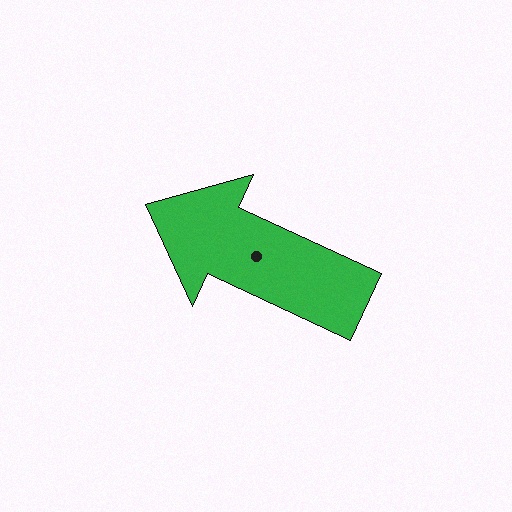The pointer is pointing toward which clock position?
Roughly 10 o'clock.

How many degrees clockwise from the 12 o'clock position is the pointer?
Approximately 295 degrees.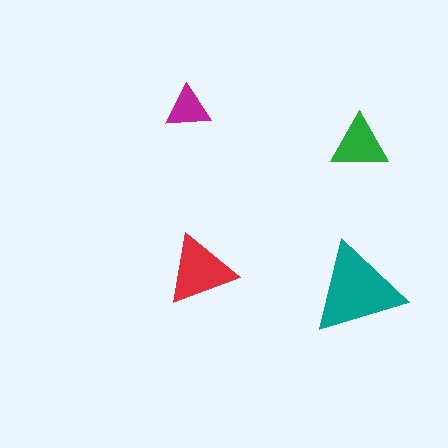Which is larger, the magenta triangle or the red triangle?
The red one.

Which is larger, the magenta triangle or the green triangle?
The green one.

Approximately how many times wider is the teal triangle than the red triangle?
About 1.5 times wider.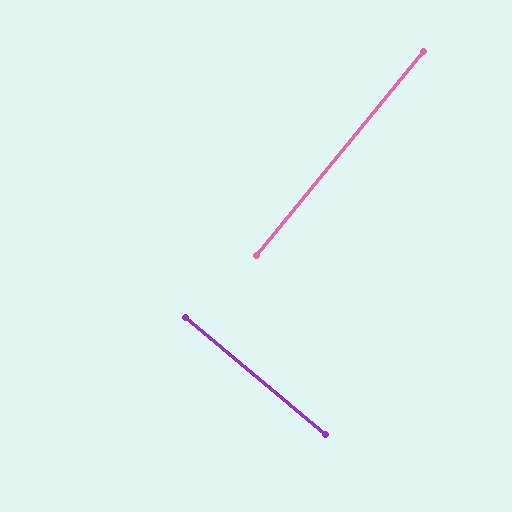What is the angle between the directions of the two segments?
Approximately 89 degrees.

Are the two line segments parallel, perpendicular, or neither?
Perpendicular — they meet at approximately 89°.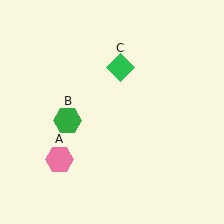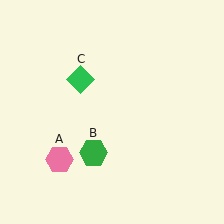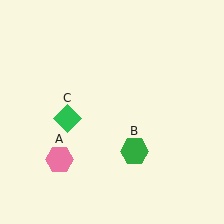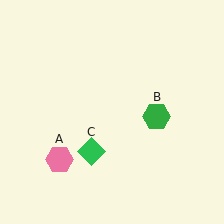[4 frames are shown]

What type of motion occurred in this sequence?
The green hexagon (object B), green diamond (object C) rotated counterclockwise around the center of the scene.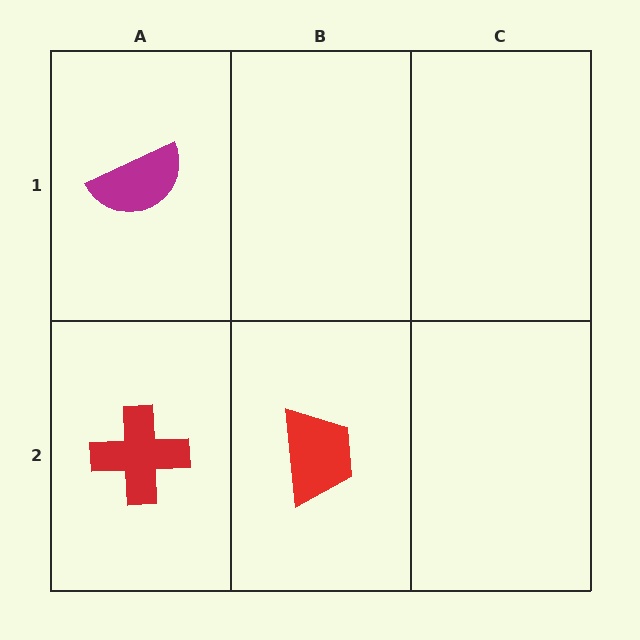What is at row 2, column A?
A red cross.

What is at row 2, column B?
A red trapezoid.